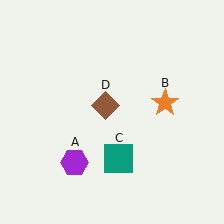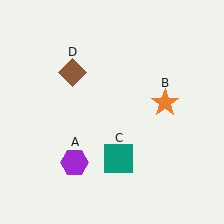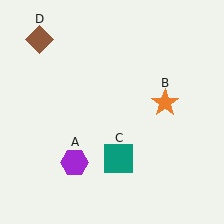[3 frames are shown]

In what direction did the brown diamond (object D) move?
The brown diamond (object D) moved up and to the left.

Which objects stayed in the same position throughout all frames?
Purple hexagon (object A) and orange star (object B) and teal square (object C) remained stationary.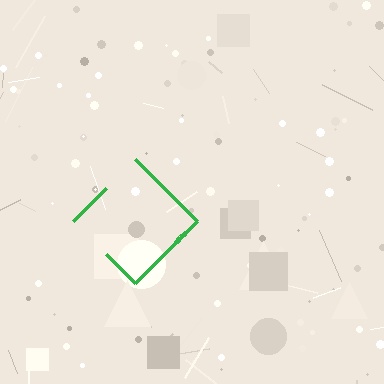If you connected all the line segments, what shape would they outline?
They would outline a diamond.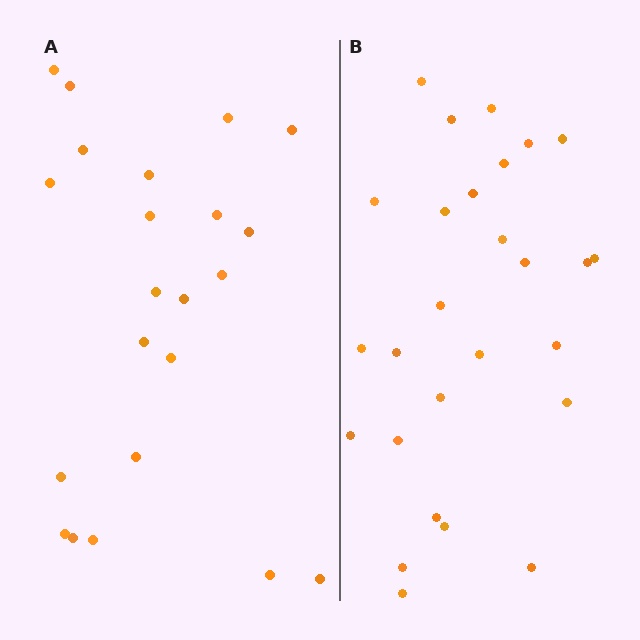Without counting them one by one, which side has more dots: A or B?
Region B (the right region) has more dots.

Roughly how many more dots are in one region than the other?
Region B has about 5 more dots than region A.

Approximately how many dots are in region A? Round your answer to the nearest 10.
About 20 dots. (The exact count is 22, which rounds to 20.)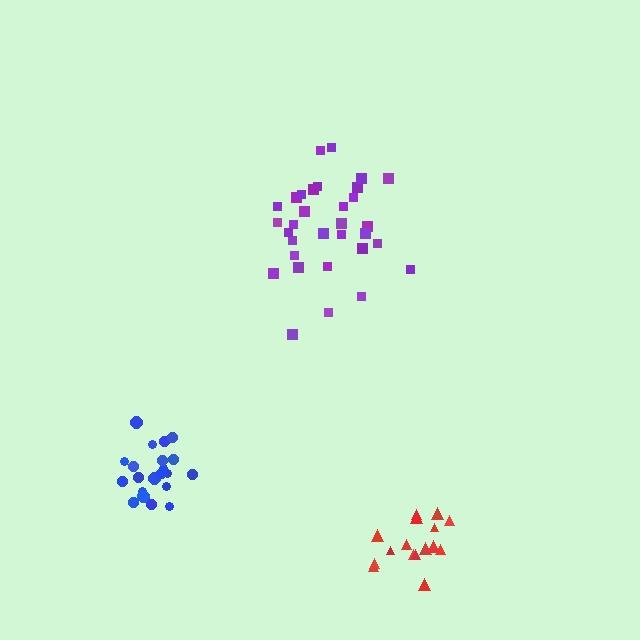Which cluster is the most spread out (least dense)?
Purple.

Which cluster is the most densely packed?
Blue.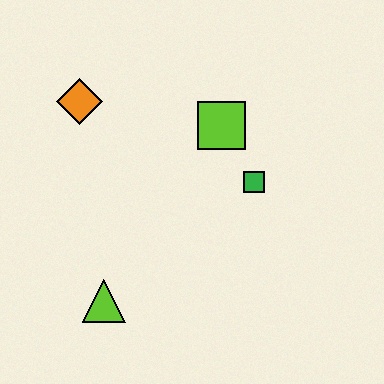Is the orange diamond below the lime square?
No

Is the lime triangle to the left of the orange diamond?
No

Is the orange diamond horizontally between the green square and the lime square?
No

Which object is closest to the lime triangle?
The green square is closest to the lime triangle.